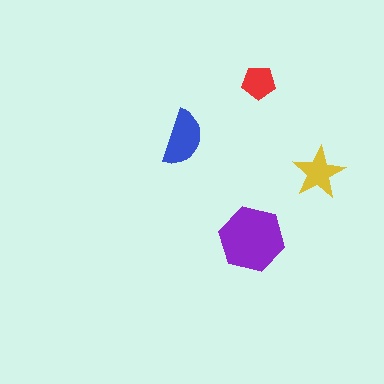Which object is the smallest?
The red pentagon.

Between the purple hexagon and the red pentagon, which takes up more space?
The purple hexagon.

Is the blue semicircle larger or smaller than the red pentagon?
Larger.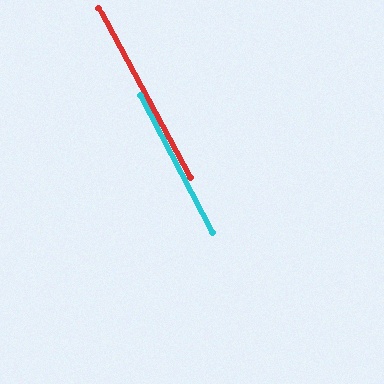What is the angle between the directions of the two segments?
Approximately 0 degrees.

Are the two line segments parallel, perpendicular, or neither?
Parallel — their directions differ by only 0.5°.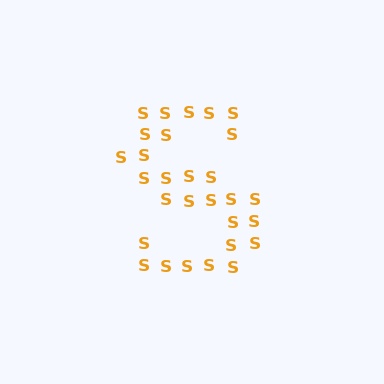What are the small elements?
The small elements are letter S's.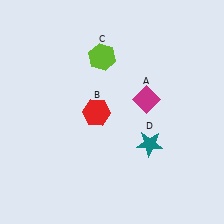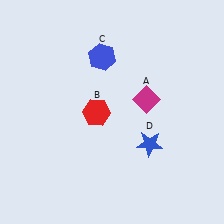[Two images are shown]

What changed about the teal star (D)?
In Image 1, D is teal. In Image 2, it changed to blue.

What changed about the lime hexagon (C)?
In Image 1, C is lime. In Image 2, it changed to blue.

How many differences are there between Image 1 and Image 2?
There are 2 differences between the two images.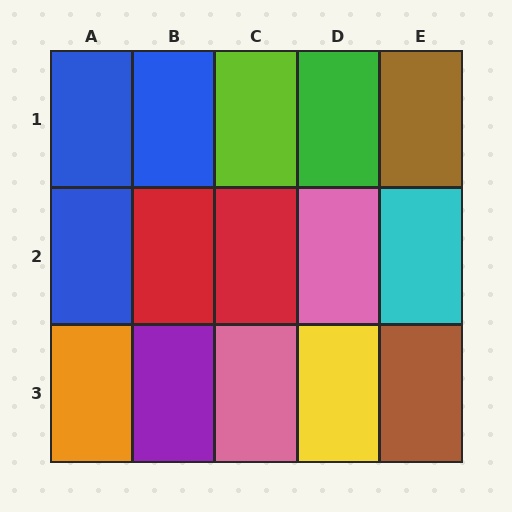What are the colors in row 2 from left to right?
Blue, red, red, pink, cyan.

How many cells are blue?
3 cells are blue.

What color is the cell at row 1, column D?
Green.